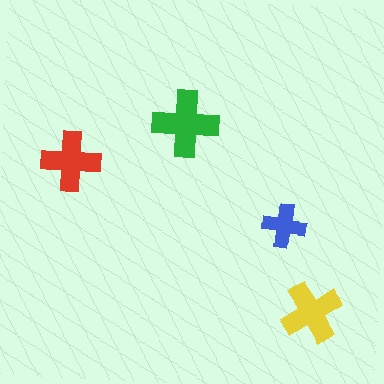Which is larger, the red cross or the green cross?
The green one.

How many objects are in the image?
There are 4 objects in the image.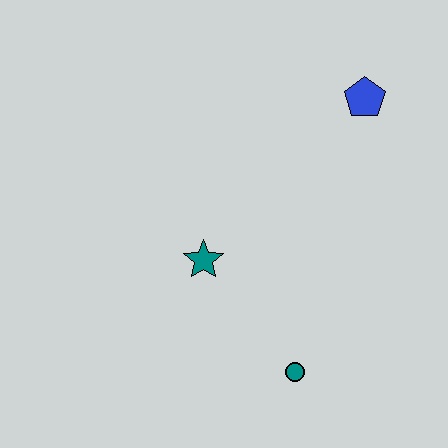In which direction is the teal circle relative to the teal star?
The teal circle is below the teal star.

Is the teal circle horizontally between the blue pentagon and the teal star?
Yes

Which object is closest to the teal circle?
The teal star is closest to the teal circle.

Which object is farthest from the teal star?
The blue pentagon is farthest from the teal star.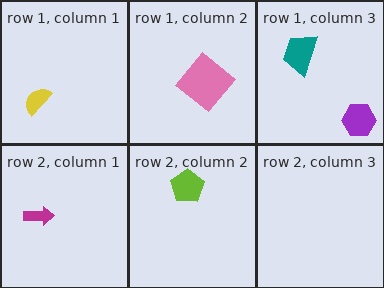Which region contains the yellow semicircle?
The row 1, column 1 region.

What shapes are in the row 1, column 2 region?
The pink diamond.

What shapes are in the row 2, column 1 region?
The magenta arrow.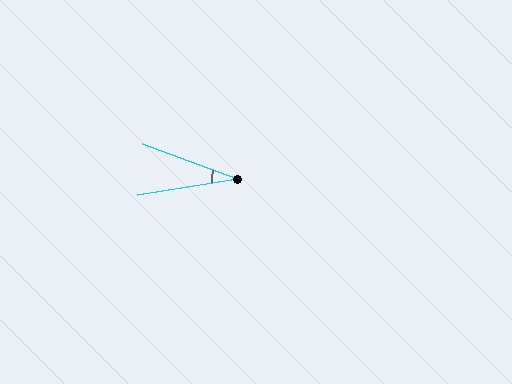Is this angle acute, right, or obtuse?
It is acute.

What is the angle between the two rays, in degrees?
Approximately 30 degrees.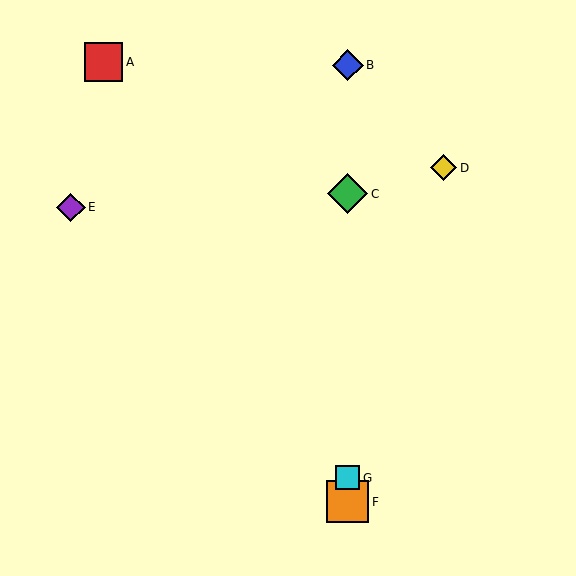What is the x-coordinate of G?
Object G is at x≈348.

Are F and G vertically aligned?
Yes, both are at x≈348.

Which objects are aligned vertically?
Objects B, C, F, G are aligned vertically.